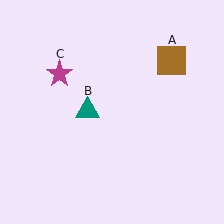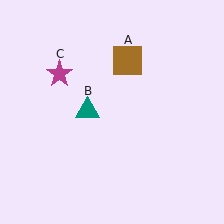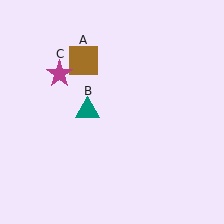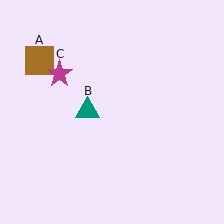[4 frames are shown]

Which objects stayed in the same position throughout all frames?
Teal triangle (object B) and magenta star (object C) remained stationary.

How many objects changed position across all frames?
1 object changed position: brown square (object A).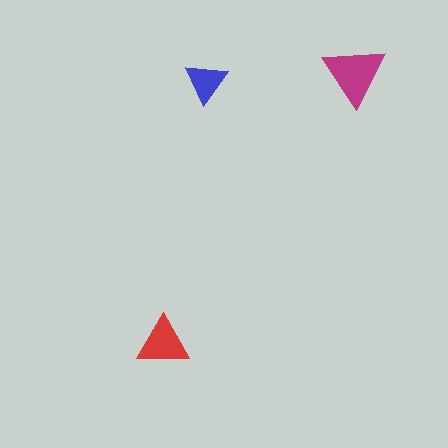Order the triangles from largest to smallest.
the magenta one, the red one, the blue one.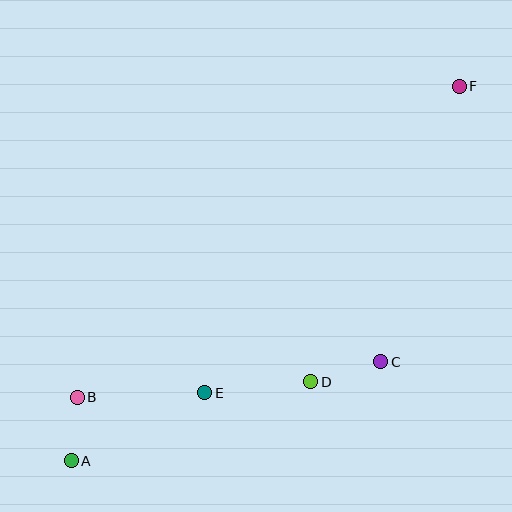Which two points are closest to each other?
Points A and B are closest to each other.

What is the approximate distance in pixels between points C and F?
The distance between C and F is approximately 287 pixels.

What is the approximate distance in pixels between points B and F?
The distance between B and F is approximately 493 pixels.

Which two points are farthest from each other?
Points A and F are farthest from each other.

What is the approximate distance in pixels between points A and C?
The distance between A and C is approximately 325 pixels.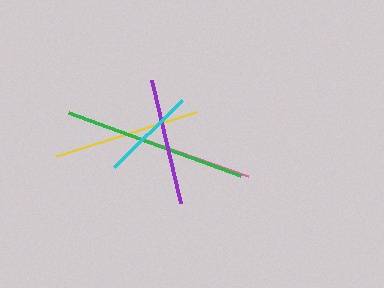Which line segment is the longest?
The green line is the longest at approximately 183 pixels.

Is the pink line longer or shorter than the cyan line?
The pink line is longer than the cyan line.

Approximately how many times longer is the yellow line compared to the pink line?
The yellow line is approximately 1.2 times the length of the pink line.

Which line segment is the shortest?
The cyan line is the shortest at approximately 95 pixels.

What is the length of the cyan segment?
The cyan segment is approximately 95 pixels long.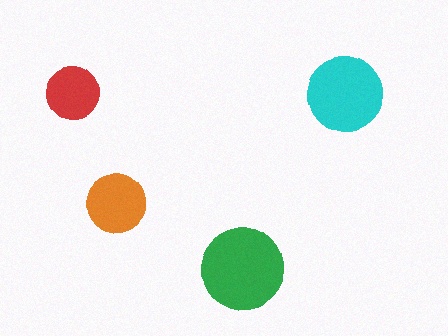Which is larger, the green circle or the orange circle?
The green one.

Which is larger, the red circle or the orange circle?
The orange one.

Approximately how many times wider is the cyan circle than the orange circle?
About 1.5 times wider.